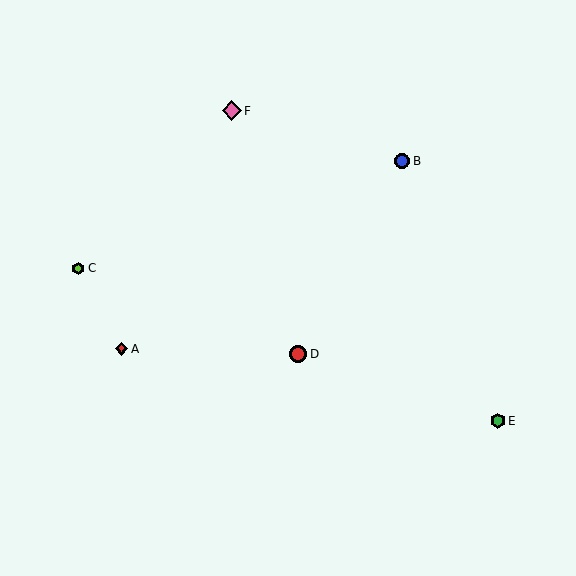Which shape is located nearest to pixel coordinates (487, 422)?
The green hexagon (labeled E) at (498, 421) is nearest to that location.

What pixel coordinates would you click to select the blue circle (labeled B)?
Click at (402, 161) to select the blue circle B.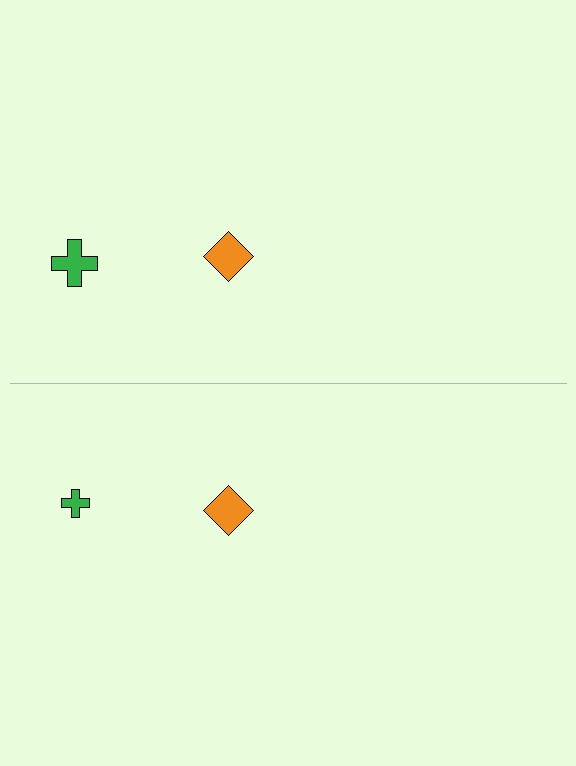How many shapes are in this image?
There are 4 shapes in this image.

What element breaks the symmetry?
The green cross on the bottom side has a different size than its mirror counterpart.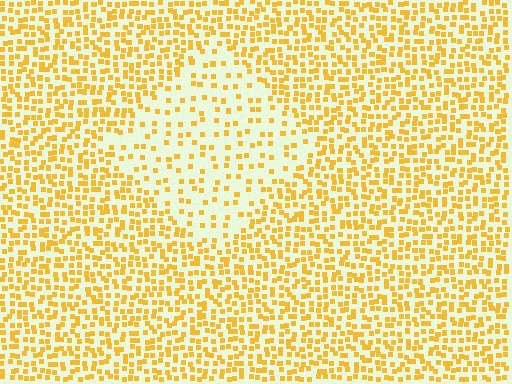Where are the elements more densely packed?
The elements are more densely packed outside the diamond boundary.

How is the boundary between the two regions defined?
The boundary is defined by a change in element density (approximately 2.4x ratio). All elements are the same color, size, and shape.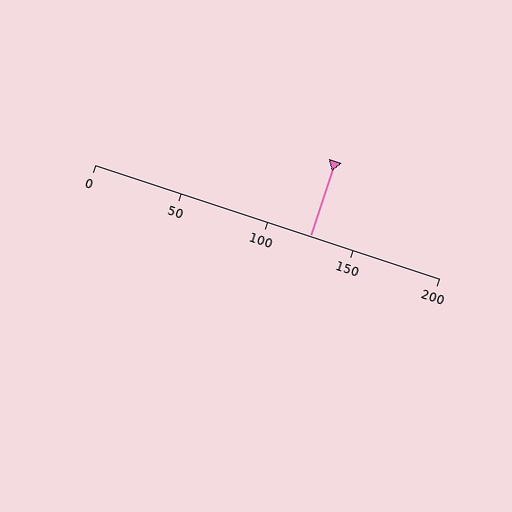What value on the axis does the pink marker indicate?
The marker indicates approximately 125.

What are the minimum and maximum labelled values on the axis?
The axis runs from 0 to 200.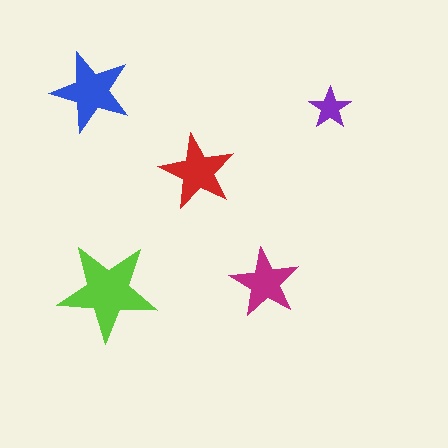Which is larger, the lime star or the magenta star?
The lime one.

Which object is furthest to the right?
The purple star is rightmost.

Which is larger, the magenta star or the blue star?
The blue one.